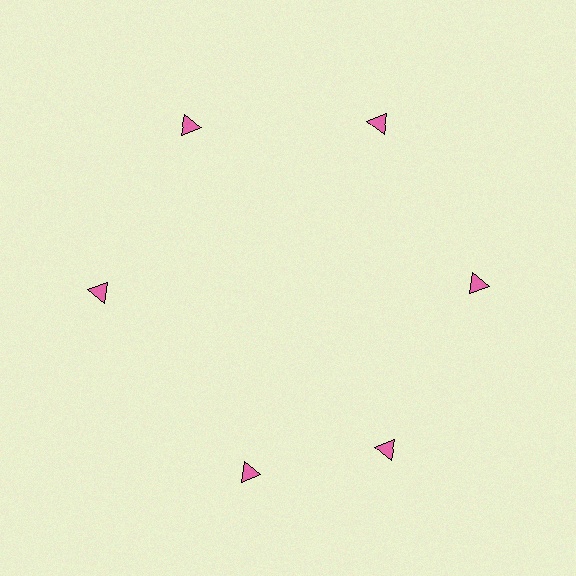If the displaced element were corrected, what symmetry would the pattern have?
It would have 6-fold rotational symmetry — the pattern would map onto itself every 60 degrees.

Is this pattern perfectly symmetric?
No. The 6 pink triangles are arranged in a ring, but one element near the 7 o'clock position is rotated out of alignment along the ring, breaking the 6-fold rotational symmetry.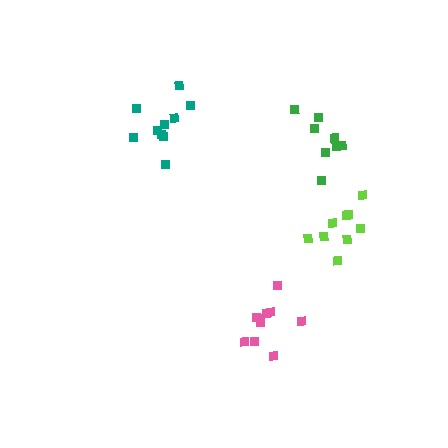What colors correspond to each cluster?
The clusters are colored: lime, teal, pink, green.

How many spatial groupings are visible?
There are 4 spatial groupings.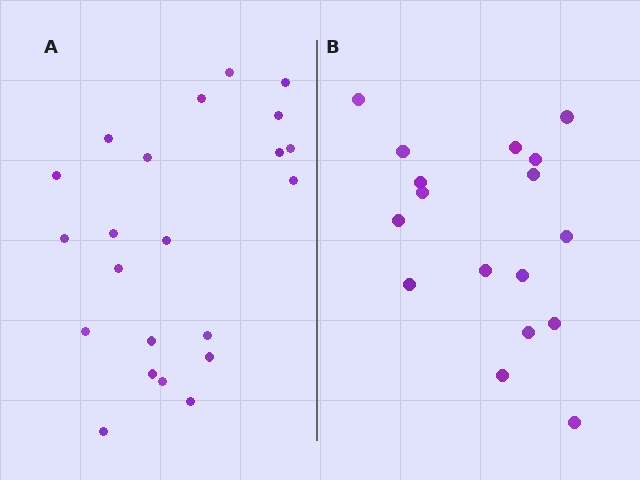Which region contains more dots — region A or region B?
Region A (the left region) has more dots.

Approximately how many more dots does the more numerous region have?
Region A has about 5 more dots than region B.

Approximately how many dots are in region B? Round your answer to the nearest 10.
About 20 dots. (The exact count is 17, which rounds to 20.)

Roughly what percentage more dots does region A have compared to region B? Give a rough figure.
About 30% more.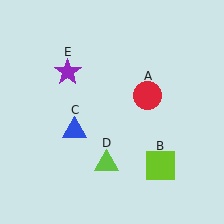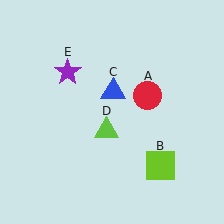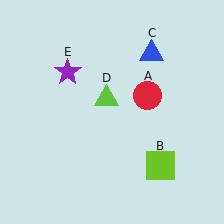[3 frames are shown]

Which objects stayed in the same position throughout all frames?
Red circle (object A) and lime square (object B) and purple star (object E) remained stationary.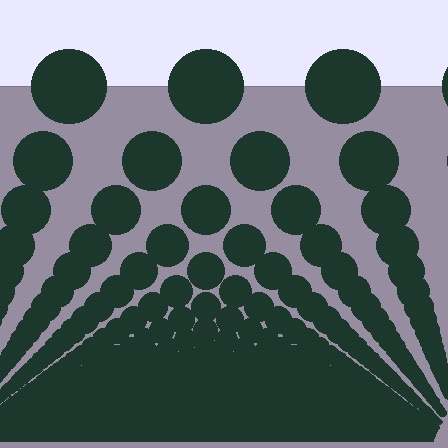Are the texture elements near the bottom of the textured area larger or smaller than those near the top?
Smaller. The gradient is inverted — elements near the bottom are smaller and denser.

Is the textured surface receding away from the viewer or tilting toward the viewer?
The surface appears to tilt toward the viewer. Texture elements get larger and sparser toward the top.